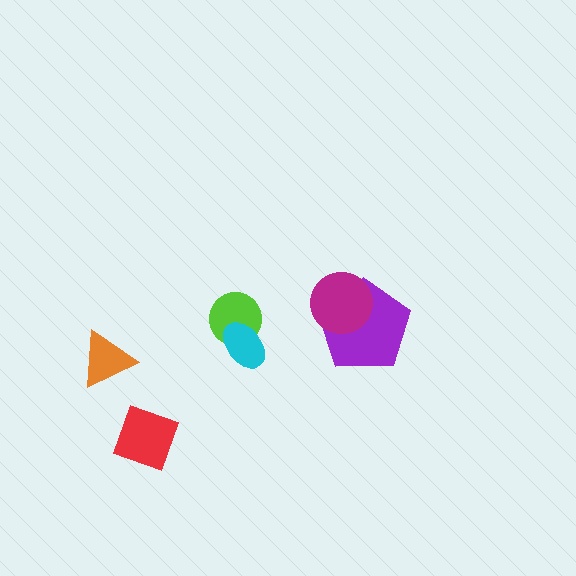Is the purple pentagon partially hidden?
Yes, it is partially covered by another shape.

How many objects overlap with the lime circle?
1 object overlaps with the lime circle.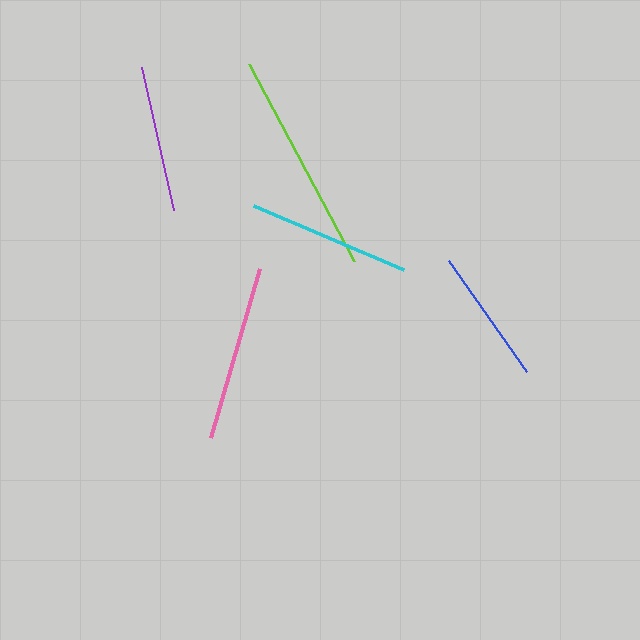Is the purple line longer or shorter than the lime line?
The lime line is longer than the purple line.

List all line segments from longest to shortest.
From longest to shortest: lime, pink, cyan, purple, blue.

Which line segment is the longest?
The lime line is the longest at approximately 224 pixels.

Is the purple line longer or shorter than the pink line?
The pink line is longer than the purple line.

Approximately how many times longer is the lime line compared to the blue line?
The lime line is approximately 1.7 times the length of the blue line.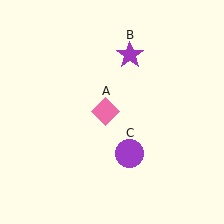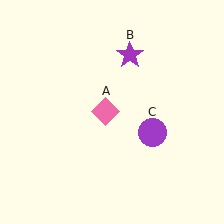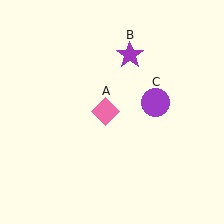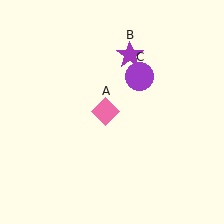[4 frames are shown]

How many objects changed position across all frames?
1 object changed position: purple circle (object C).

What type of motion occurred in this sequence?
The purple circle (object C) rotated counterclockwise around the center of the scene.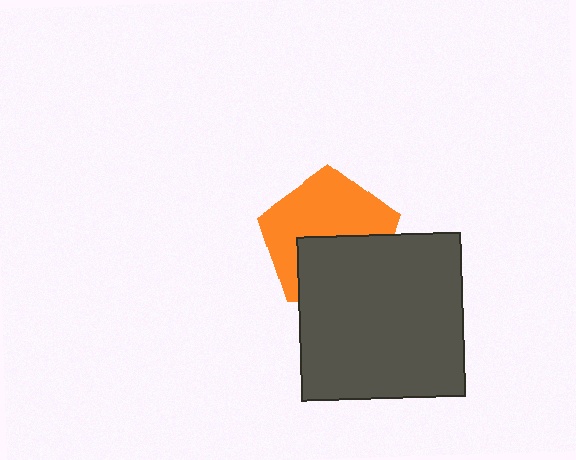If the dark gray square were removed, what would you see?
You would see the complete orange pentagon.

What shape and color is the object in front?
The object in front is a dark gray square.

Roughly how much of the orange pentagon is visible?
About half of it is visible (roughly 58%).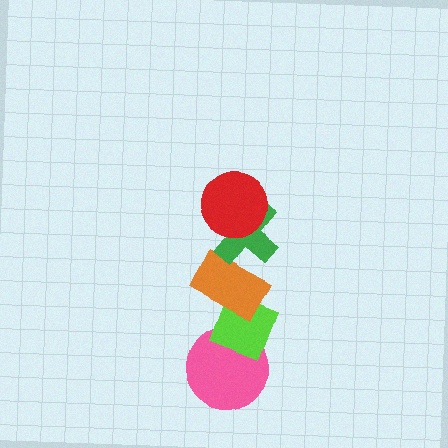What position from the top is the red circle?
The red circle is 1st from the top.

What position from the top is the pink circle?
The pink circle is 5th from the top.